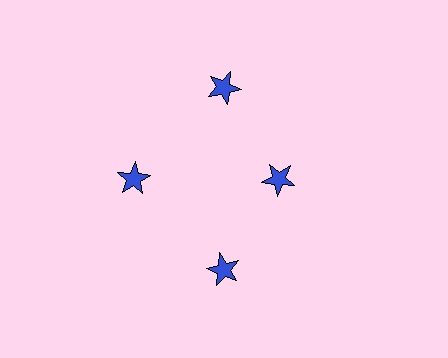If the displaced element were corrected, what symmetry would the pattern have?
It would have 4-fold rotational symmetry — the pattern would map onto itself every 90 degrees.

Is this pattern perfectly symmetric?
No. The 4 blue stars are arranged in a ring, but one element near the 3 o'clock position is pulled inward toward the center, breaking the 4-fold rotational symmetry.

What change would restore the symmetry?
The symmetry would be restored by moving it outward, back onto the ring so that all 4 stars sit at equal angles and equal distance from the center.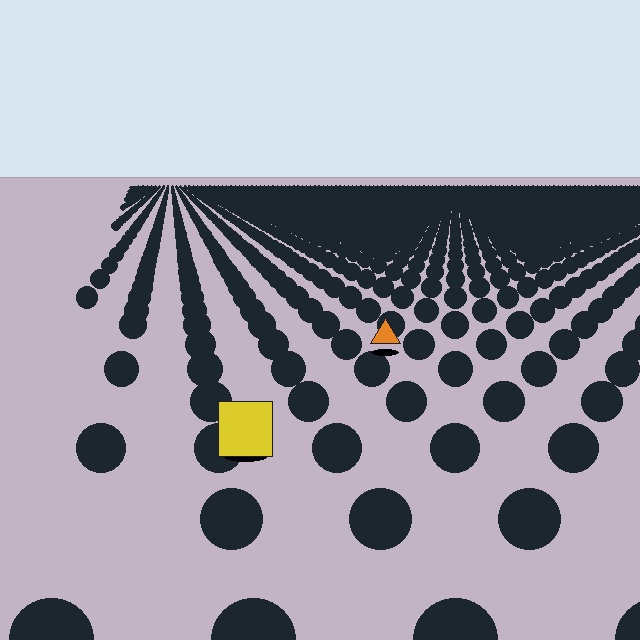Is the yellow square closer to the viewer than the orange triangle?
Yes. The yellow square is closer — you can tell from the texture gradient: the ground texture is coarser near it.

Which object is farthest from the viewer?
The orange triangle is farthest from the viewer. It appears smaller and the ground texture around it is denser.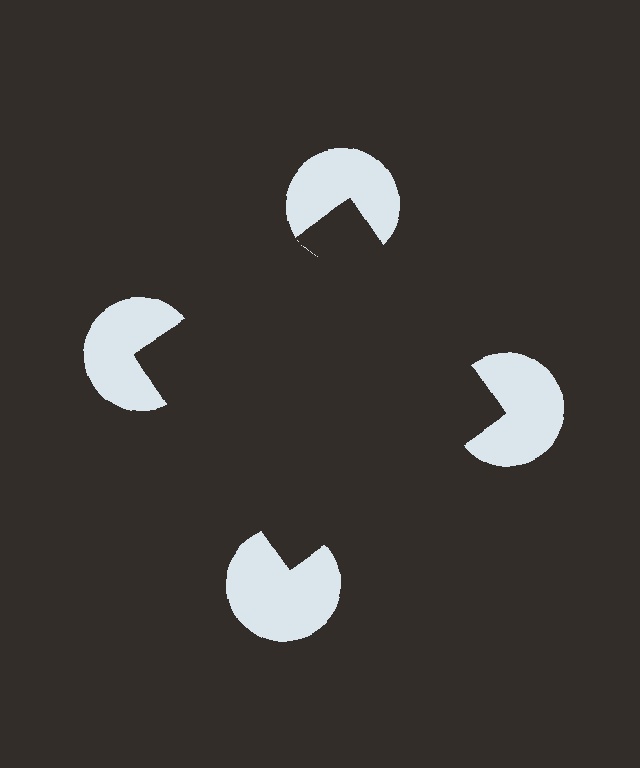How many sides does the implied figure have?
4 sides.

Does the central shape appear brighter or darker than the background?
It typically appears slightly darker than the background, even though no actual brightness change is drawn.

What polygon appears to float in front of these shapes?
An illusory square — its edges are inferred from the aligned wedge cuts in the pac-man discs, not physically drawn.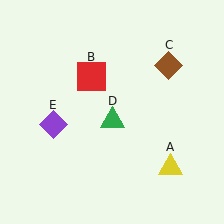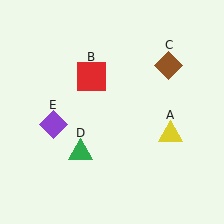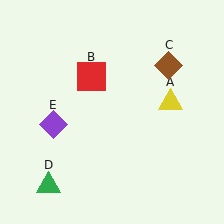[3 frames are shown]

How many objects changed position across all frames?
2 objects changed position: yellow triangle (object A), green triangle (object D).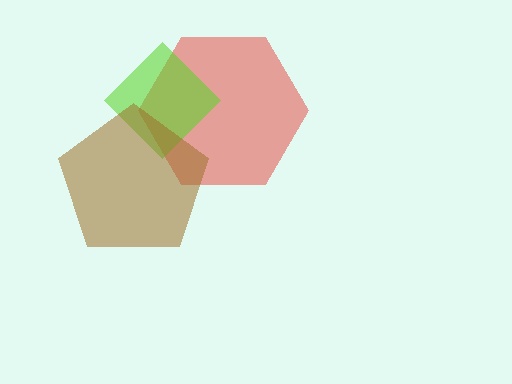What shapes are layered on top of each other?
The layered shapes are: a red hexagon, a lime diamond, a brown pentagon.